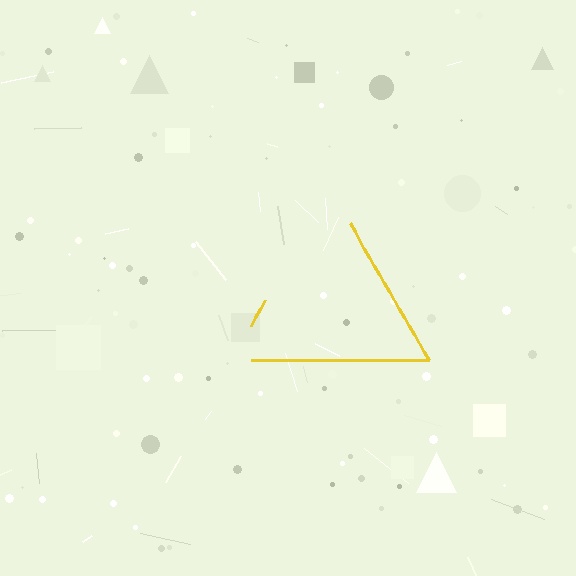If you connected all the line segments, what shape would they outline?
They would outline a triangle.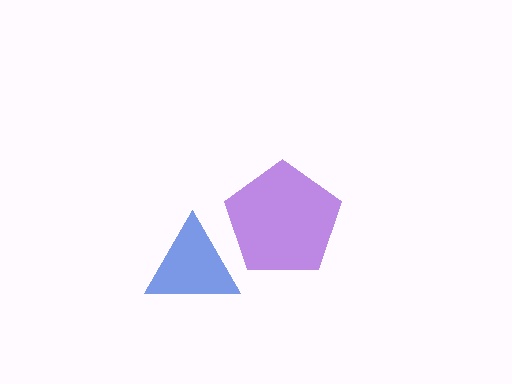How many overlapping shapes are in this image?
There are 2 overlapping shapes in the image.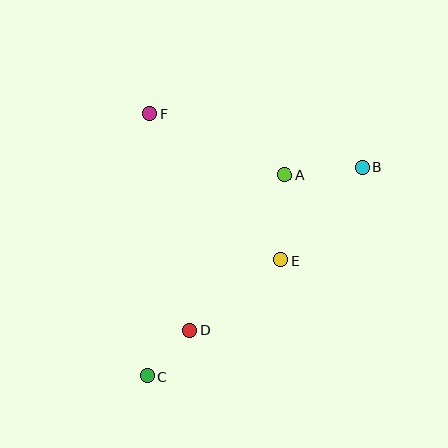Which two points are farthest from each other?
Points B and C are farthest from each other.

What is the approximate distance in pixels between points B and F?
The distance between B and F is approximately 220 pixels.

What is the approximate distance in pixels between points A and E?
The distance between A and E is approximately 86 pixels.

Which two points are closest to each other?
Points C and D are closest to each other.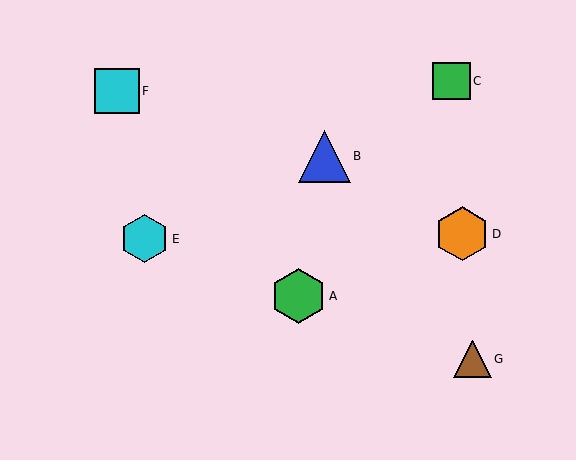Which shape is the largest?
The green hexagon (labeled A) is the largest.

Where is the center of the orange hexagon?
The center of the orange hexagon is at (462, 234).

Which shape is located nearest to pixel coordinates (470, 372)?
The brown triangle (labeled G) at (472, 359) is nearest to that location.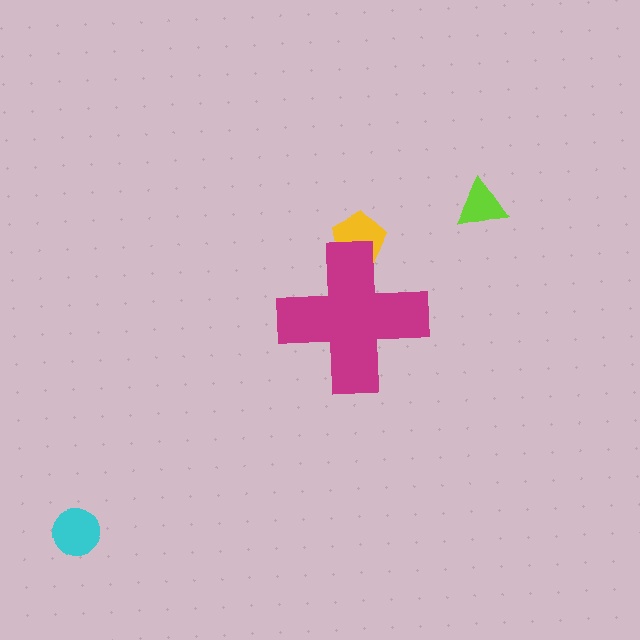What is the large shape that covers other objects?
A magenta cross.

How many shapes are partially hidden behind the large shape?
1 shape is partially hidden.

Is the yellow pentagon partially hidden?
Yes, the yellow pentagon is partially hidden behind the magenta cross.